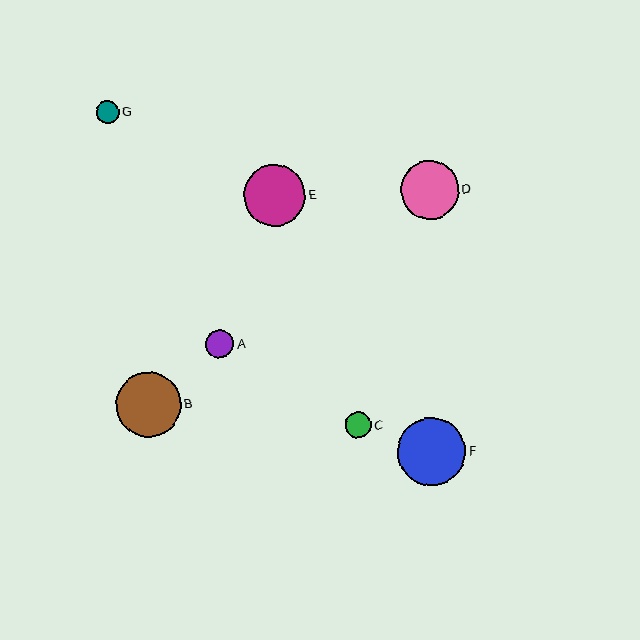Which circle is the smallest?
Circle G is the smallest with a size of approximately 23 pixels.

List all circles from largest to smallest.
From largest to smallest: F, B, E, D, A, C, G.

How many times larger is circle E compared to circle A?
Circle E is approximately 2.2 times the size of circle A.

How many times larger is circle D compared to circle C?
Circle D is approximately 2.2 times the size of circle C.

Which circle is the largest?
Circle F is the largest with a size of approximately 68 pixels.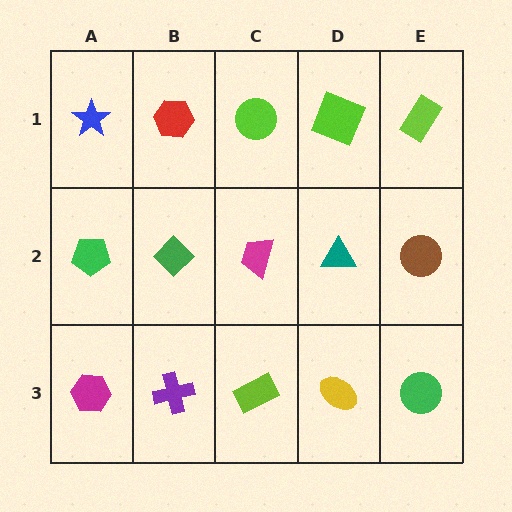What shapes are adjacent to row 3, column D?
A teal triangle (row 2, column D), a lime rectangle (row 3, column C), a green circle (row 3, column E).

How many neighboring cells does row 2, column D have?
4.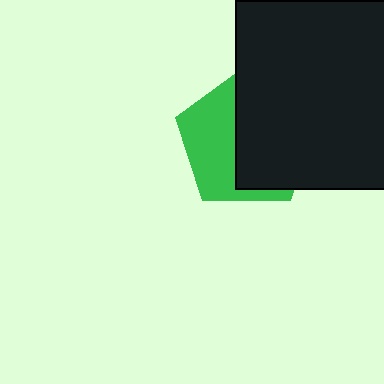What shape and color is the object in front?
The object in front is a black rectangle.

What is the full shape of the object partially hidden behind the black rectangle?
The partially hidden object is a green pentagon.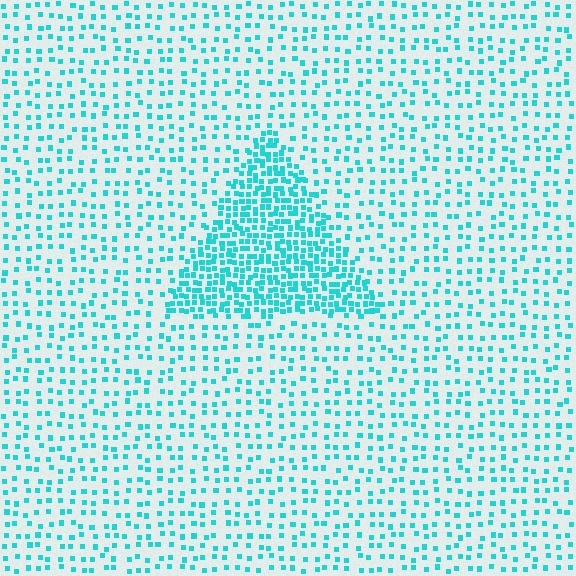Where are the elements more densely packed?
The elements are more densely packed inside the triangle boundary.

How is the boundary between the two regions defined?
The boundary is defined by a change in element density (approximately 2.6x ratio). All elements are the same color, size, and shape.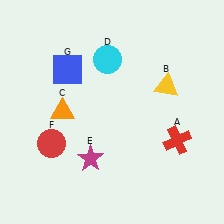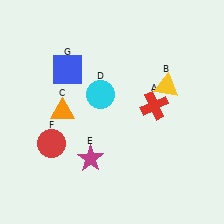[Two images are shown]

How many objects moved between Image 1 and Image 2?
2 objects moved between the two images.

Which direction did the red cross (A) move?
The red cross (A) moved up.